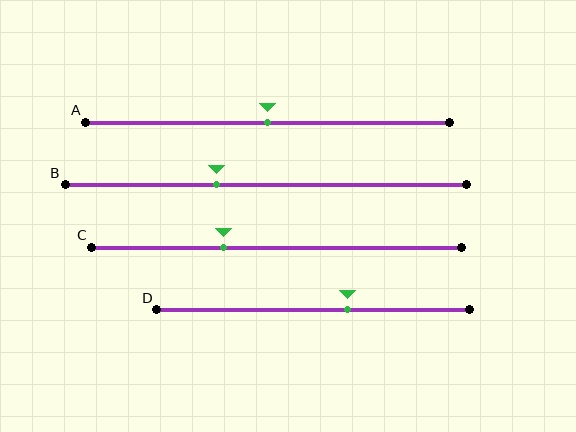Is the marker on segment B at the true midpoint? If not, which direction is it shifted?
No, the marker on segment B is shifted to the left by about 12% of the segment length.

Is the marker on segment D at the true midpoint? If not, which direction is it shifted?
No, the marker on segment D is shifted to the right by about 11% of the segment length.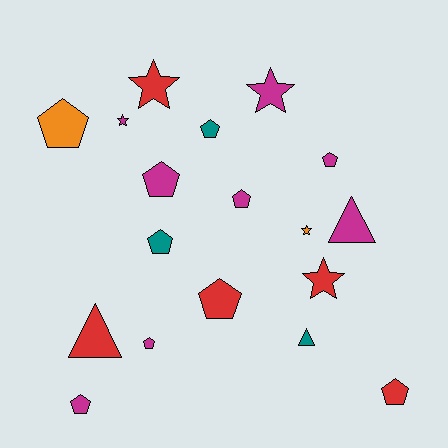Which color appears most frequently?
Magenta, with 8 objects.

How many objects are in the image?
There are 18 objects.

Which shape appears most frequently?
Pentagon, with 10 objects.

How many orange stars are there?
There is 1 orange star.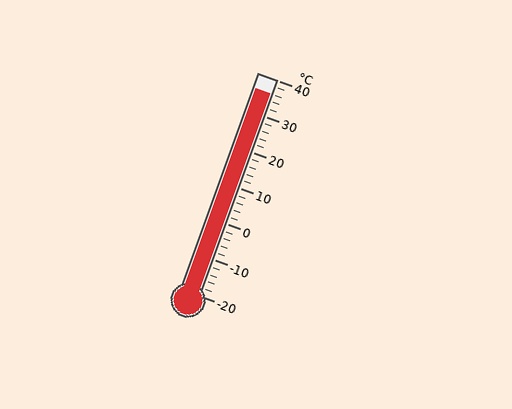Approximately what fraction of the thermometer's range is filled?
The thermometer is filled to approximately 95% of its range.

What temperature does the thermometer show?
The thermometer shows approximately 36°C.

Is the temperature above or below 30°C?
The temperature is above 30°C.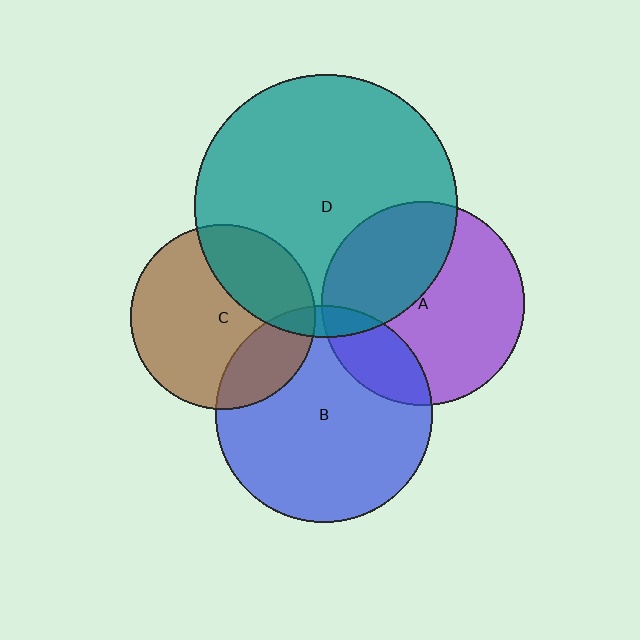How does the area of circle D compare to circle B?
Approximately 1.5 times.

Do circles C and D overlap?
Yes.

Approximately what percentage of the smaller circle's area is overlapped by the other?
Approximately 30%.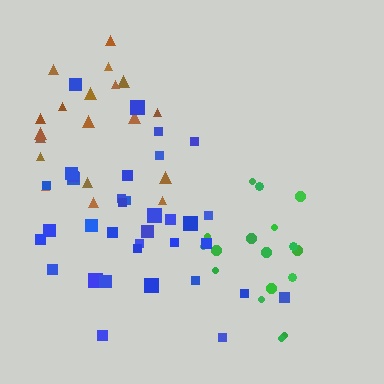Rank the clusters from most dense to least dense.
green, blue, brown.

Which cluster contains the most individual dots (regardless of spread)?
Blue (35).